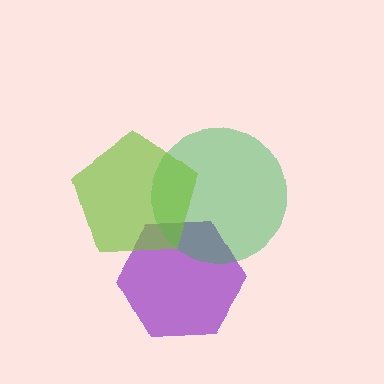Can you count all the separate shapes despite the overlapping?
Yes, there are 3 separate shapes.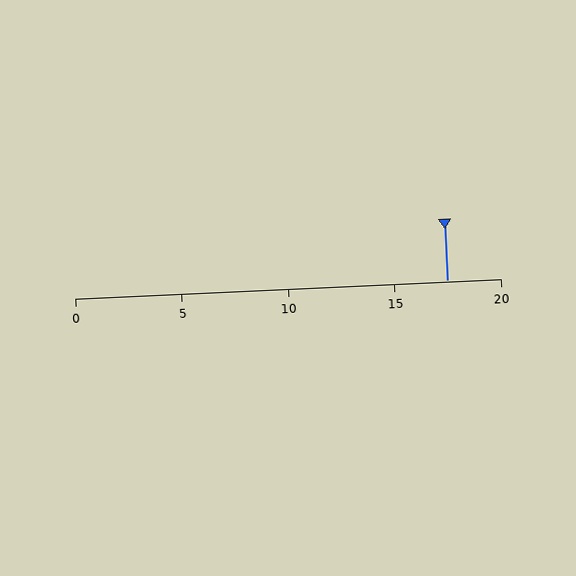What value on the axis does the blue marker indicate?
The marker indicates approximately 17.5.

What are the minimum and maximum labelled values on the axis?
The axis runs from 0 to 20.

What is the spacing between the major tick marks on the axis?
The major ticks are spaced 5 apart.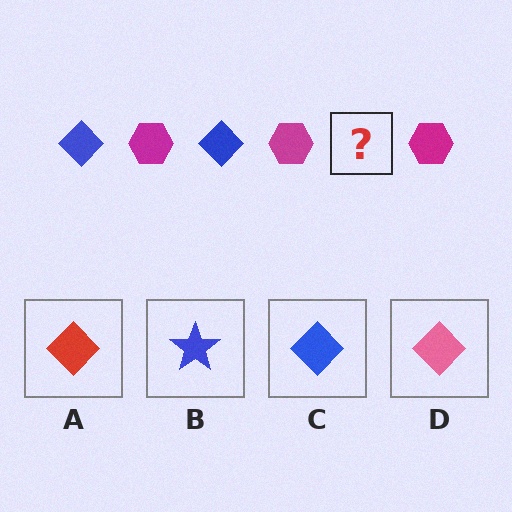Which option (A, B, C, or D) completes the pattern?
C.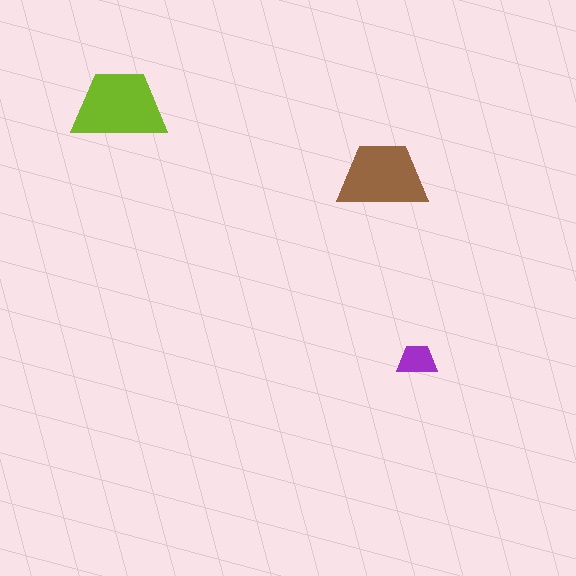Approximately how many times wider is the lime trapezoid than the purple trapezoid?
About 2.5 times wider.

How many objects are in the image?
There are 3 objects in the image.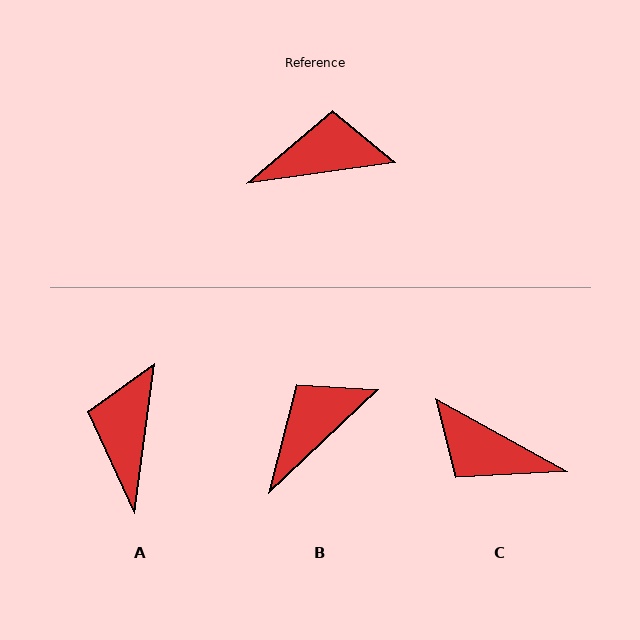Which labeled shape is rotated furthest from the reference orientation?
C, about 143 degrees away.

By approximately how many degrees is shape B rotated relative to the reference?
Approximately 35 degrees counter-clockwise.